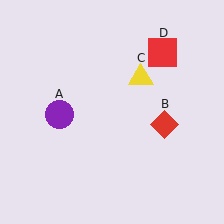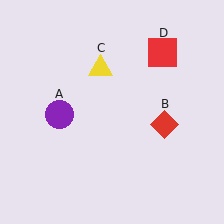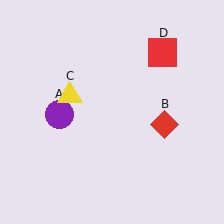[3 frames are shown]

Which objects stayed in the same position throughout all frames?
Purple circle (object A) and red diamond (object B) and red square (object D) remained stationary.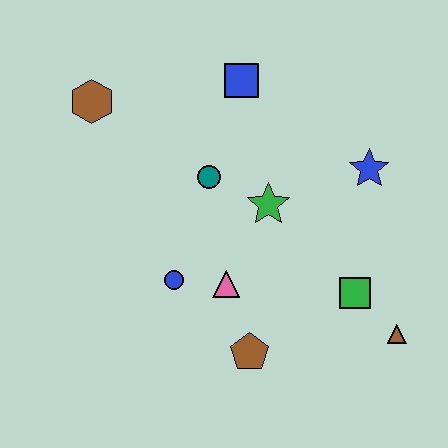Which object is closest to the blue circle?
The pink triangle is closest to the blue circle.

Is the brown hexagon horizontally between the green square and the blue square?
No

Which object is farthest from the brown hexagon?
The brown triangle is farthest from the brown hexagon.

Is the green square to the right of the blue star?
No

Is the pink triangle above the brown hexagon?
No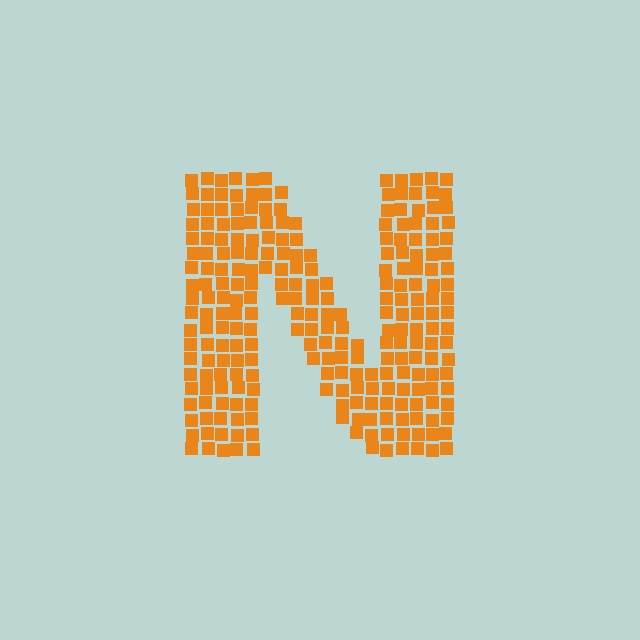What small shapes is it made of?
It is made of small squares.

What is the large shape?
The large shape is the letter N.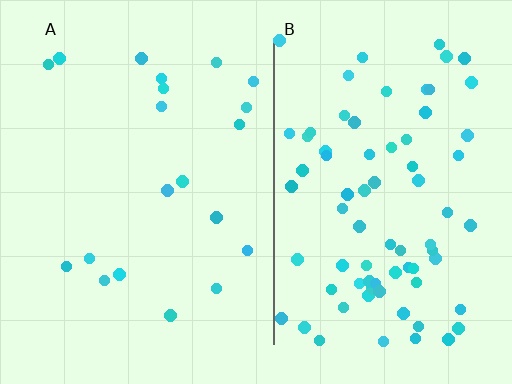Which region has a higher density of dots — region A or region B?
B (the right).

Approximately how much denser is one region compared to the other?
Approximately 3.8× — region B over region A.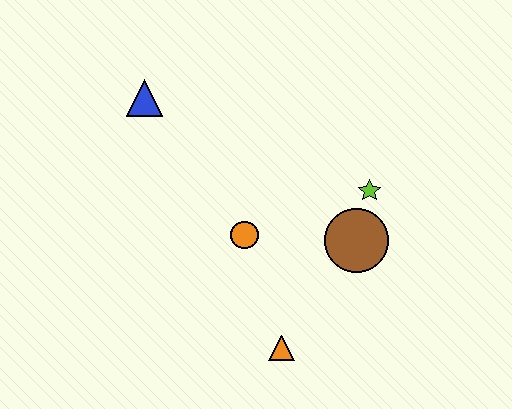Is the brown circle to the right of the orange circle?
Yes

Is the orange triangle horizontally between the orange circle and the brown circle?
Yes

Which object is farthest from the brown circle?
The blue triangle is farthest from the brown circle.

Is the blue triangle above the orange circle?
Yes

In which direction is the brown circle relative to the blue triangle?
The brown circle is to the right of the blue triangle.